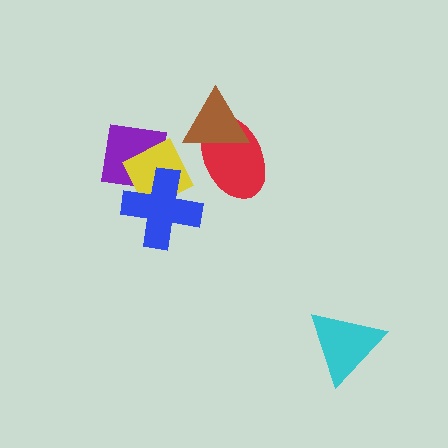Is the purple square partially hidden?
Yes, it is partially covered by another shape.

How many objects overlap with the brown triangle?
1 object overlaps with the brown triangle.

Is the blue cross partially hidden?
No, no other shape covers it.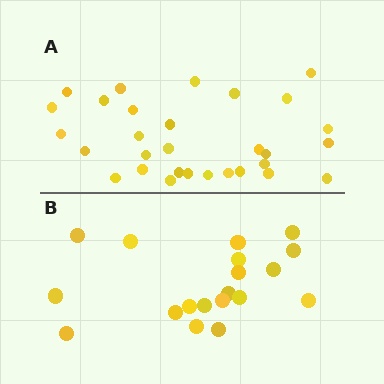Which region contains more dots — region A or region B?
Region A (the top region) has more dots.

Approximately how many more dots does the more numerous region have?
Region A has roughly 12 or so more dots than region B.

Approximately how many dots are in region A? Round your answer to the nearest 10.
About 30 dots.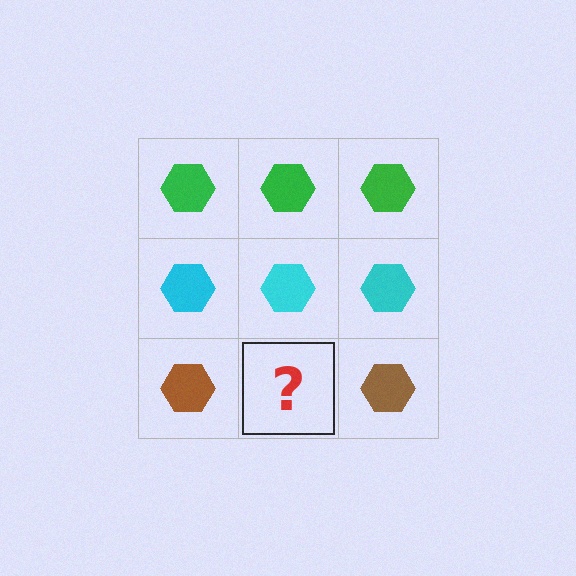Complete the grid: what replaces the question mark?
The question mark should be replaced with a brown hexagon.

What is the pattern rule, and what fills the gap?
The rule is that each row has a consistent color. The gap should be filled with a brown hexagon.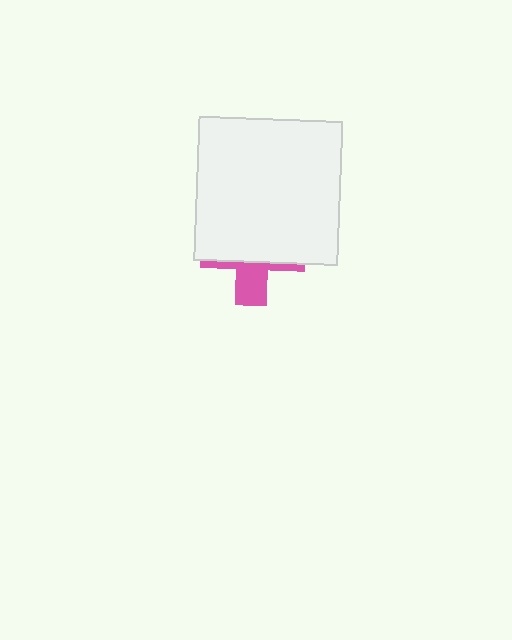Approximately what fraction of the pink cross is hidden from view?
Roughly 69% of the pink cross is hidden behind the white square.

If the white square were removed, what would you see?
You would see the complete pink cross.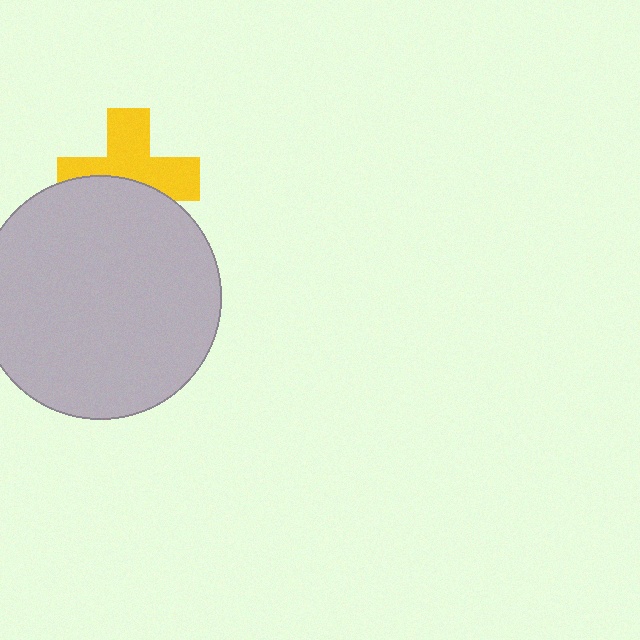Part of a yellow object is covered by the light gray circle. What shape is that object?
It is a cross.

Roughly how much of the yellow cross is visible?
About half of it is visible (roughly 57%).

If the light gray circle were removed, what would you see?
You would see the complete yellow cross.